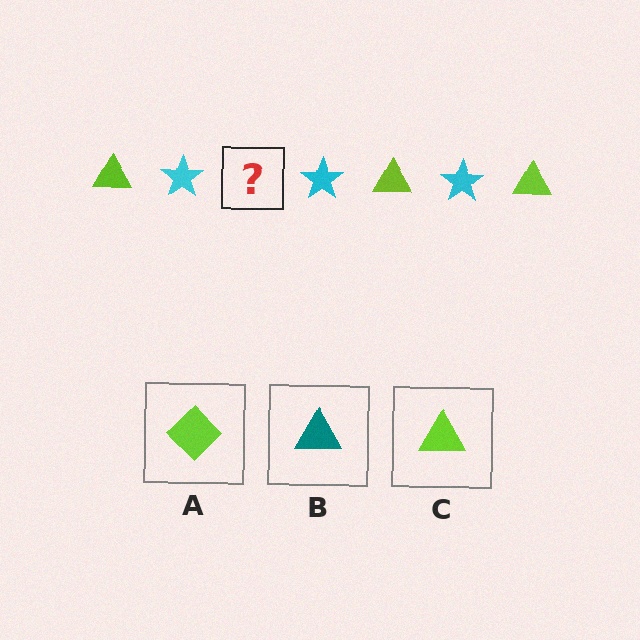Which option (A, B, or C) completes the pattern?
C.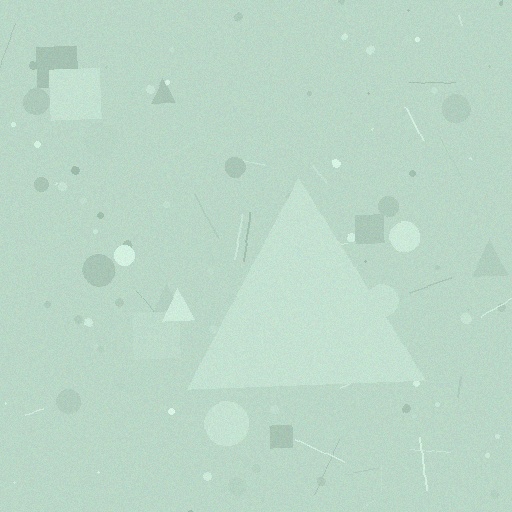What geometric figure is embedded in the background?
A triangle is embedded in the background.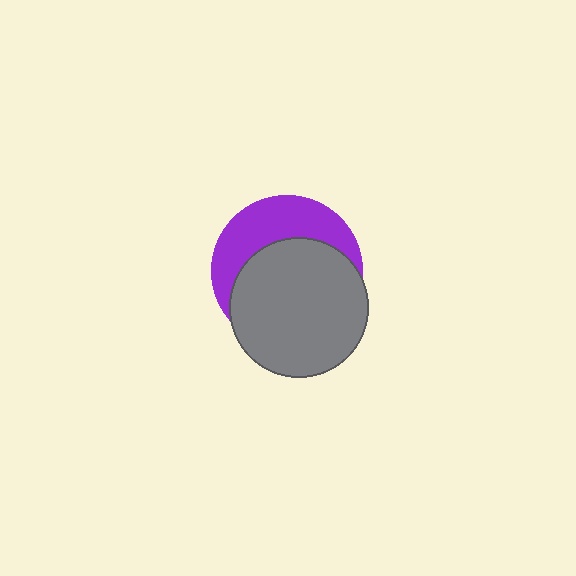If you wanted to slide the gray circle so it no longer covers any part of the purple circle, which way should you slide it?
Slide it down — that is the most direct way to separate the two shapes.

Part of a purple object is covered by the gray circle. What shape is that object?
It is a circle.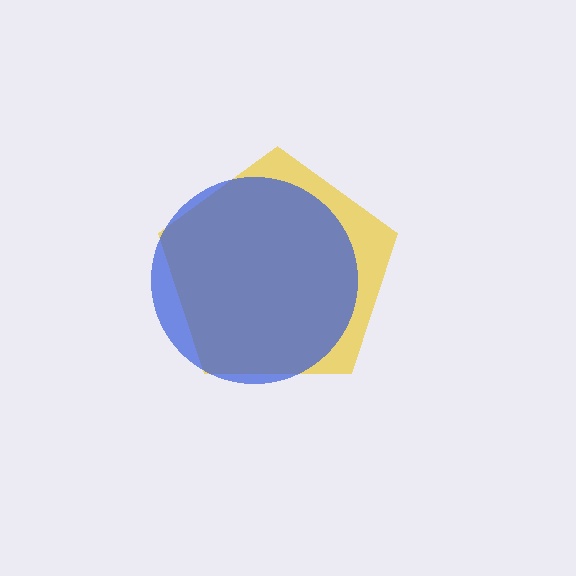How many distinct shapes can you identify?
There are 2 distinct shapes: a yellow pentagon, a blue circle.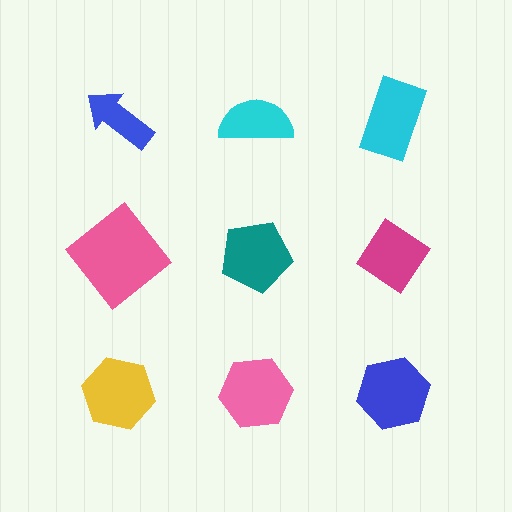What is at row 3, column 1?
A yellow hexagon.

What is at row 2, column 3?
A magenta diamond.